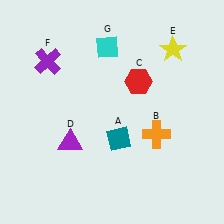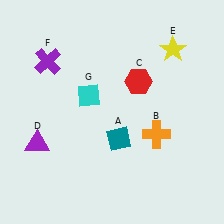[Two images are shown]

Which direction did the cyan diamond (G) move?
The cyan diamond (G) moved down.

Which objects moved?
The objects that moved are: the purple triangle (D), the cyan diamond (G).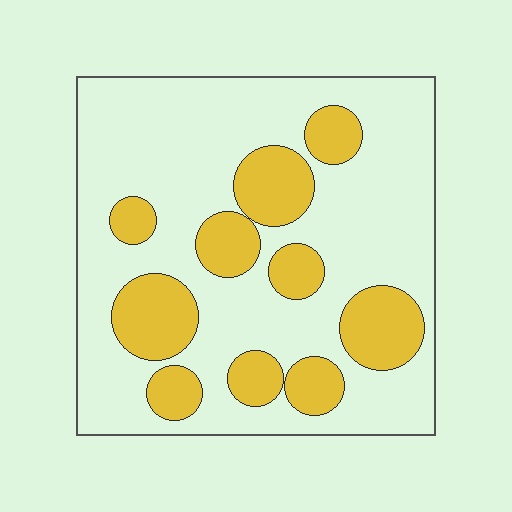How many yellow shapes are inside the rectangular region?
10.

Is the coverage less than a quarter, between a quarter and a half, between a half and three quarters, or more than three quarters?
Between a quarter and a half.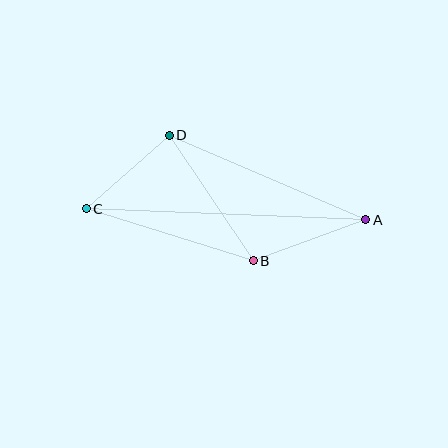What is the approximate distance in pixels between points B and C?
The distance between B and C is approximately 175 pixels.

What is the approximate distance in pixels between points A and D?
The distance between A and D is approximately 214 pixels.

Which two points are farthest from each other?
Points A and C are farthest from each other.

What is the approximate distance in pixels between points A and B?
The distance between A and B is approximately 120 pixels.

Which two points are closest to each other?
Points C and D are closest to each other.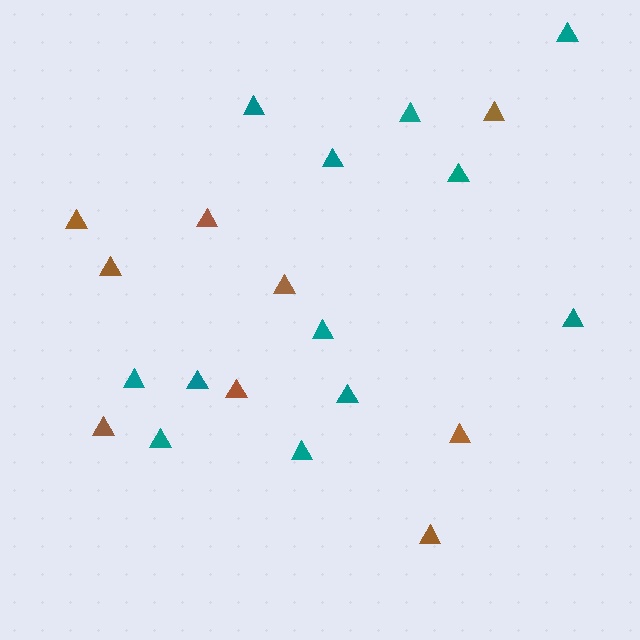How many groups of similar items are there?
There are 2 groups: one group of teal triangles (12) and one group of brown triangles (9).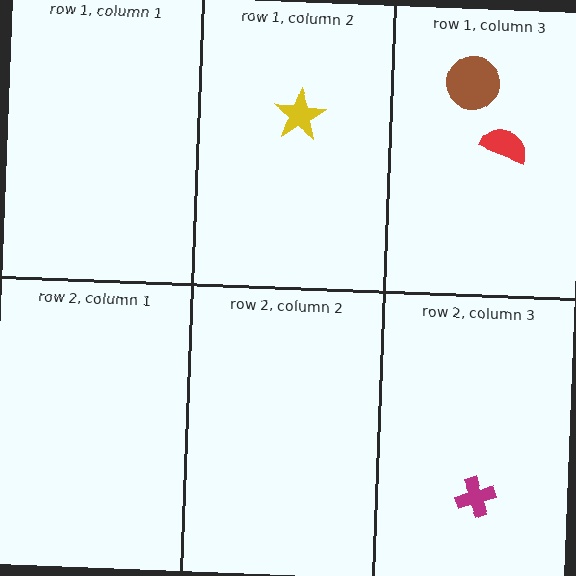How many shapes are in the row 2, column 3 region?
1.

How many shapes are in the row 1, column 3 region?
2.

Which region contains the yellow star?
The row 1, column 2 region.